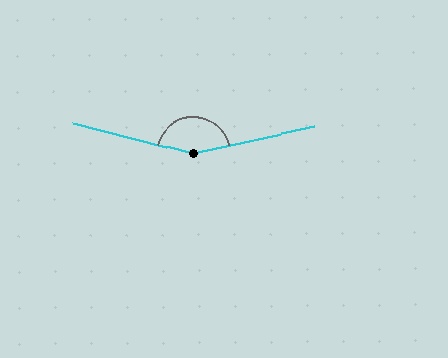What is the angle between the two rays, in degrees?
Approximately 154 degrees.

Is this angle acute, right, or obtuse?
It is obtuse.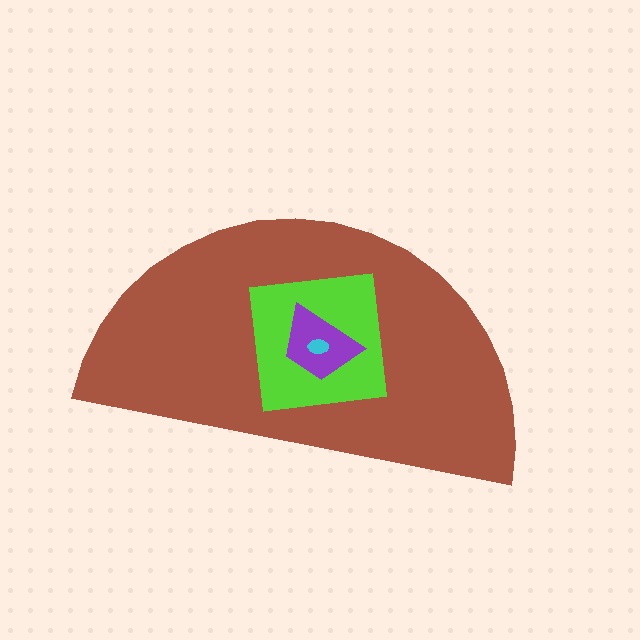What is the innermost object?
The cyan ellipse.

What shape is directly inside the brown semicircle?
The lime square.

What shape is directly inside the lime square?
The purple trapezoid.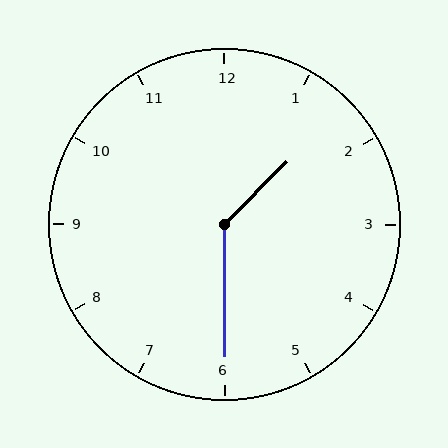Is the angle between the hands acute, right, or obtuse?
It is obtuse.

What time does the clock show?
1:30.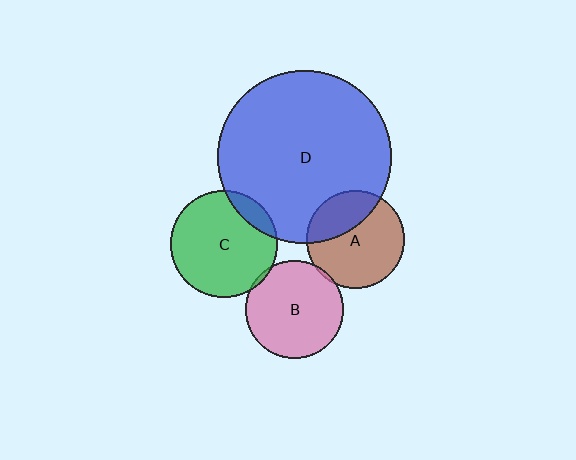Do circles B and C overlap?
Yes.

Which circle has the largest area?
Circle D (blue).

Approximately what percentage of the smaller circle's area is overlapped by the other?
Approximately 5%.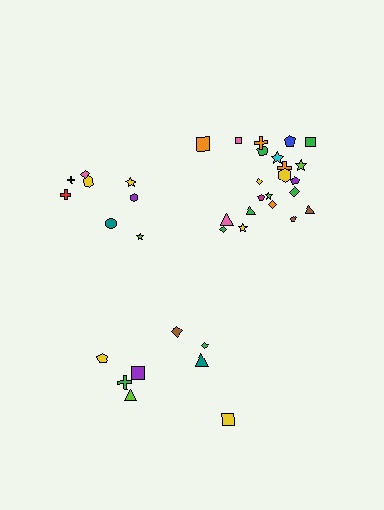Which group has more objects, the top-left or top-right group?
The top-right group.